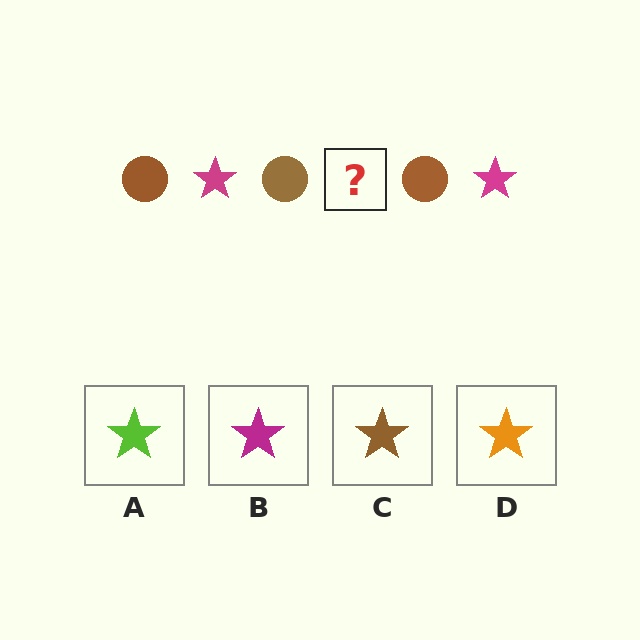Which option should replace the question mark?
Option B.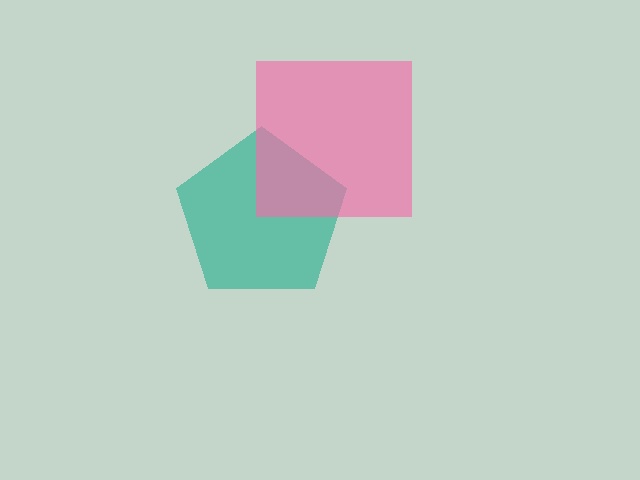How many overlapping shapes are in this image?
There are 2 overlapping shapes in the image.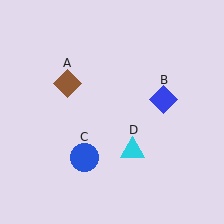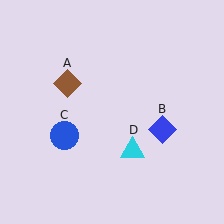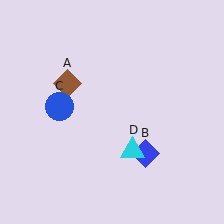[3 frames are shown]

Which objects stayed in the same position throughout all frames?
Brown diamond (object A) and cyan triangle (object D) remained stationary.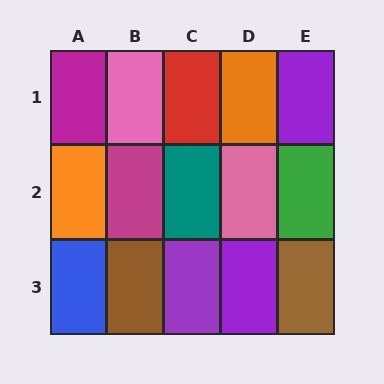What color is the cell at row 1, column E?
Purple.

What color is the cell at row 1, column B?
Pink.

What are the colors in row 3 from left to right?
Blue, brown, purple, purple, brown.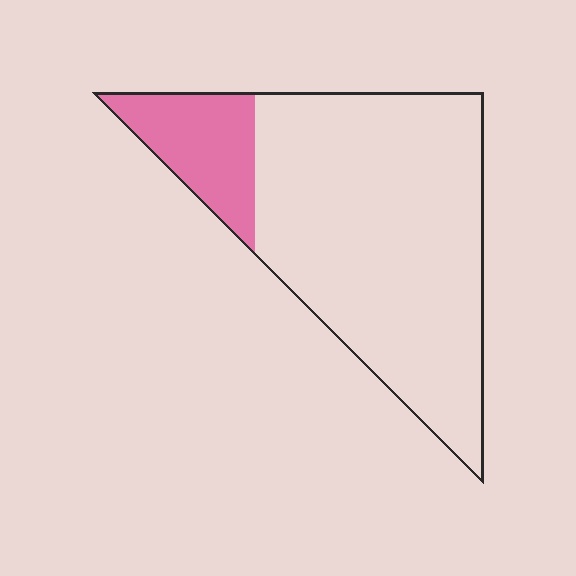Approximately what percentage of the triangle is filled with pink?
Approximately 15%.